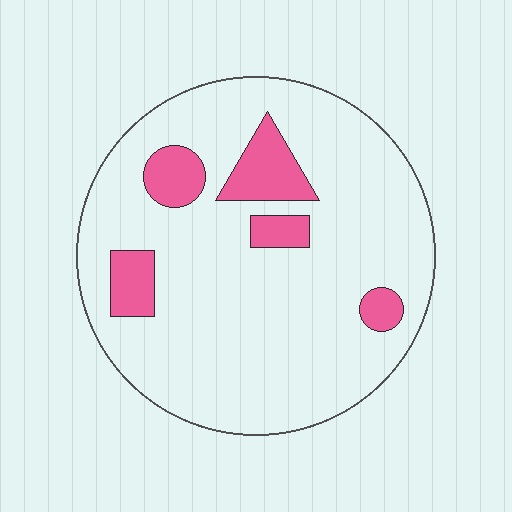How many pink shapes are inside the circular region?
5.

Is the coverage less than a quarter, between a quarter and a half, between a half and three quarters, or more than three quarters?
Less than a quarter.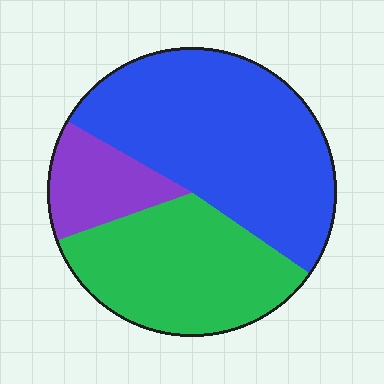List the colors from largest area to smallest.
From largest to smallest: blue, green, purple.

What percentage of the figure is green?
Green covers roughly 35% of the figure.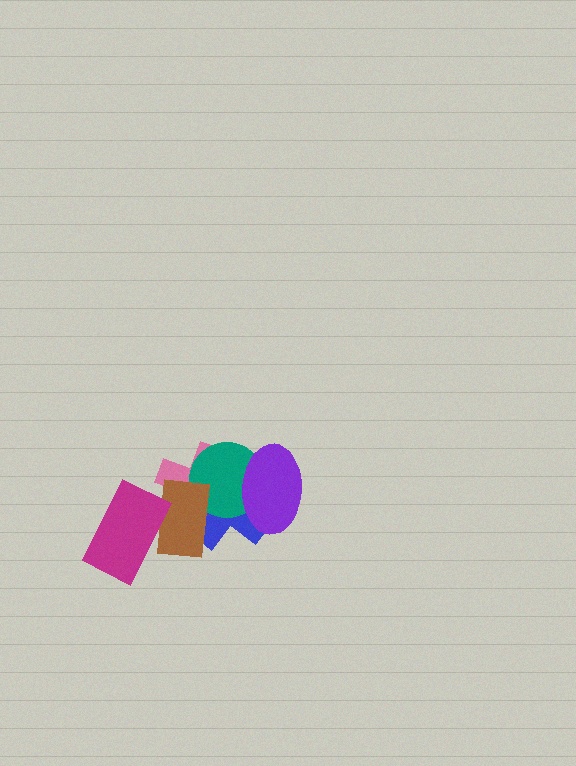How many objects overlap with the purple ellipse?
3 objects overlap with the purple ellipse.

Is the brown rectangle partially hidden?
Yes, it is partially covered by another shape.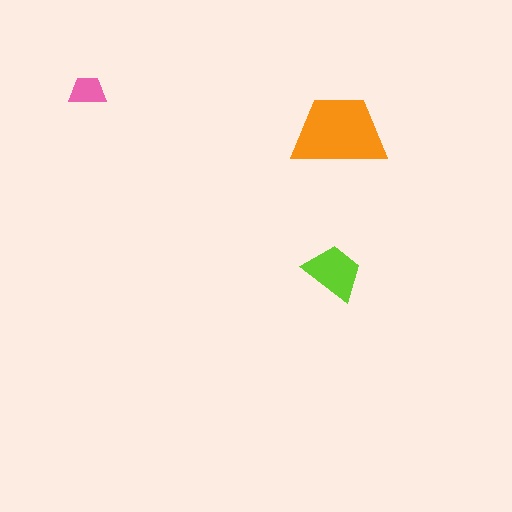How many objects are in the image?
There are 3 objects in the image.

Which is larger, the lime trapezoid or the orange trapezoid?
The orange one.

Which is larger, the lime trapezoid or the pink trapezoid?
The lime one.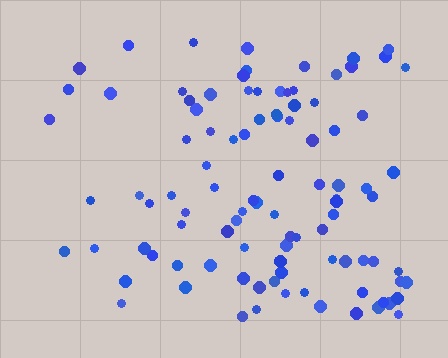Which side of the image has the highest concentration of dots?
The right.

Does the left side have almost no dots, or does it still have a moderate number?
Still a moderate number, just noticeably fewer than the right.